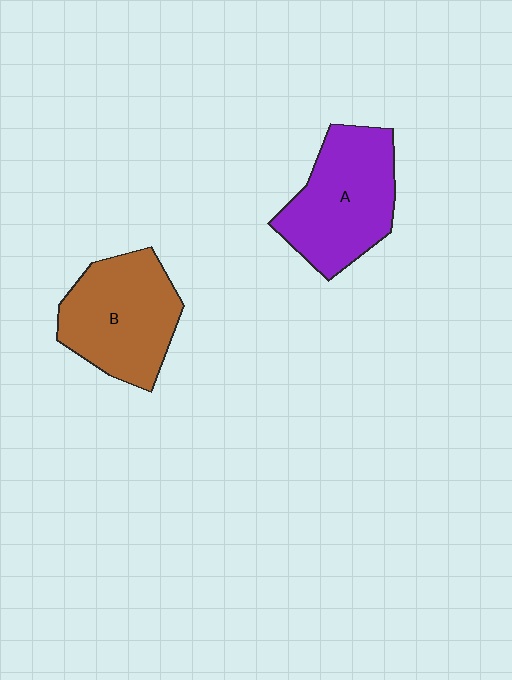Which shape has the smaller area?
Shape B (brown).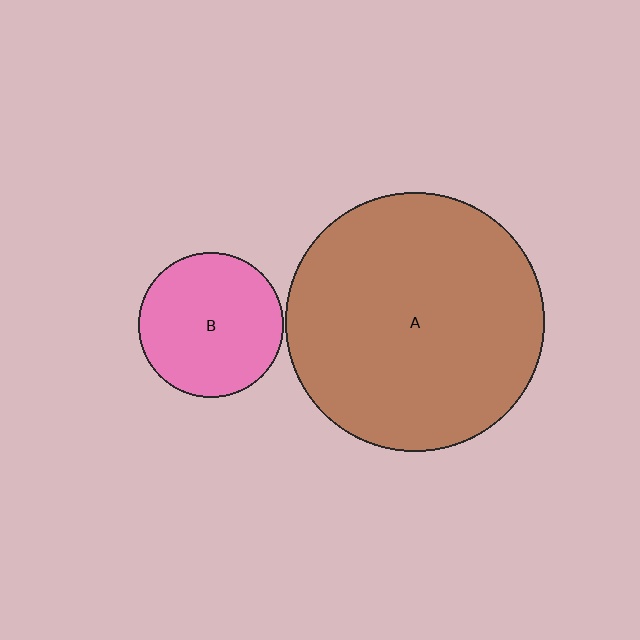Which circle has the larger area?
Circle A (brown).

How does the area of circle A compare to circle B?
Approximately 3.2 times.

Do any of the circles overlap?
No, none of the circles overlap.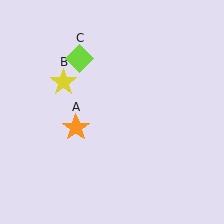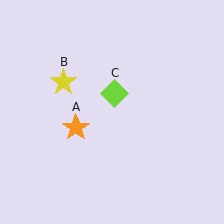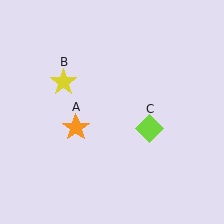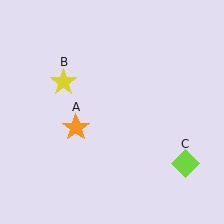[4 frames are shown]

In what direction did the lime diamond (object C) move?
The lime diamond (object C) moved down and to the right.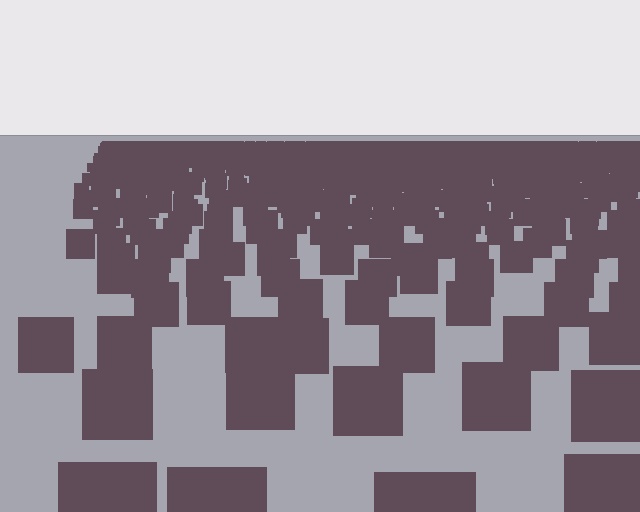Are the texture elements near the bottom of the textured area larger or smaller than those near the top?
Larger. Near the bottom, elements are closer to the viewer and appear at a bigger on-screen size.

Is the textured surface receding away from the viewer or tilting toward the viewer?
The surface is receding away from the viewer. Texture elements get smaller and denser toward the top.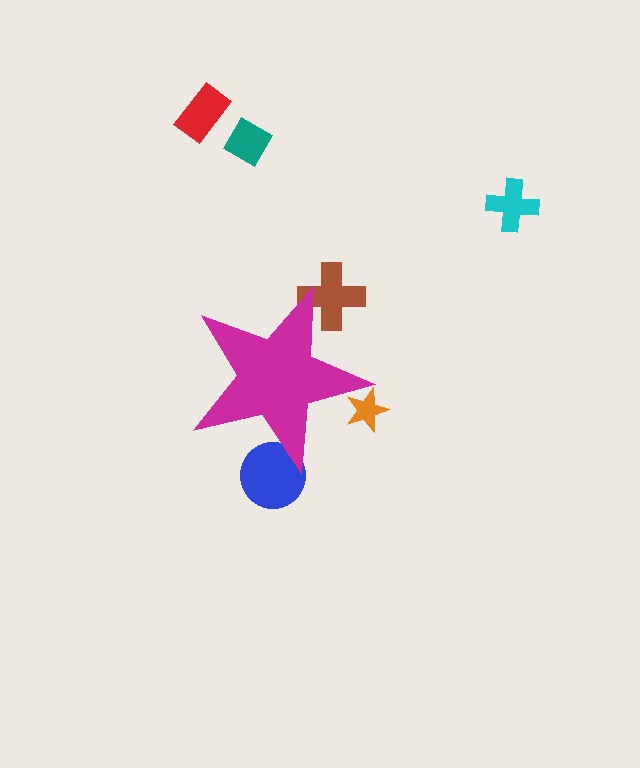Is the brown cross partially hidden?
Yes, the brown cross is partially hidden behind the magenta star.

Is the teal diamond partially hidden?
No, the teal diamond is fully visible.